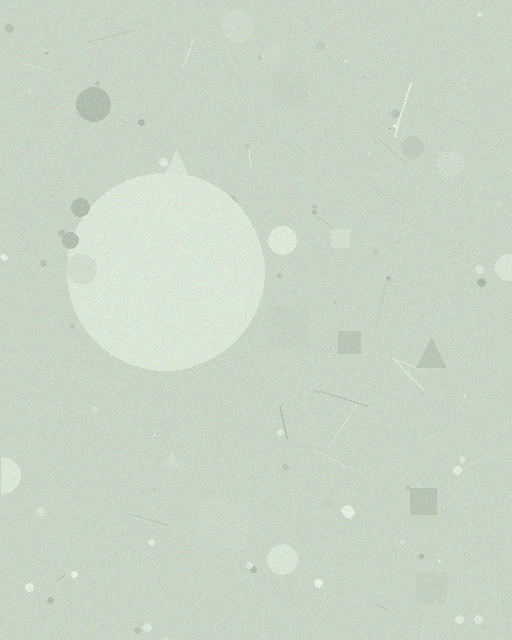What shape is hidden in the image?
A circle is hidden in the image.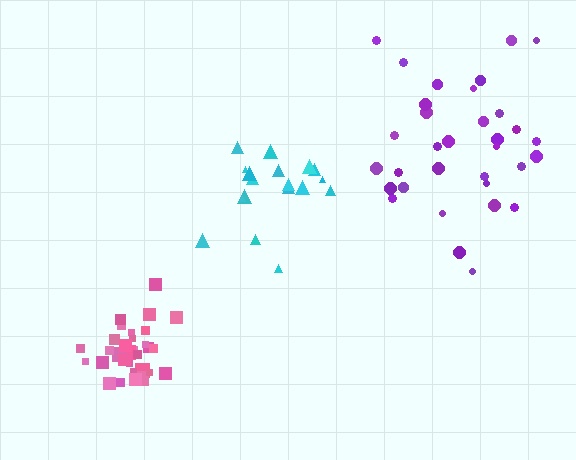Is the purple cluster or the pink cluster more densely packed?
Pink.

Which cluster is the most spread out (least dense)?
Purple.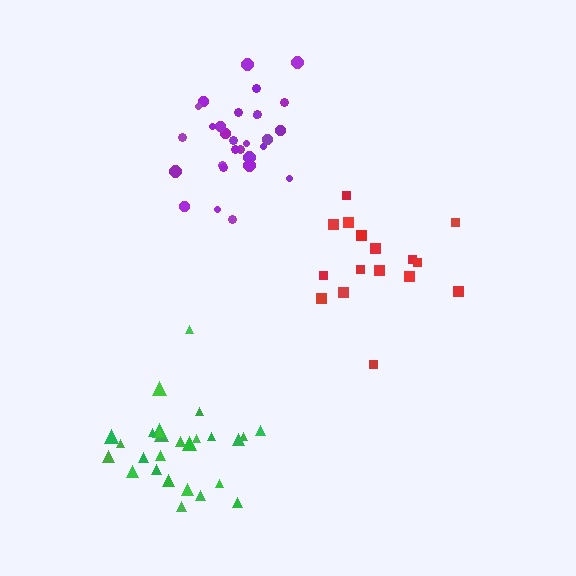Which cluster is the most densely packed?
Purple.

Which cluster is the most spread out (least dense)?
Red.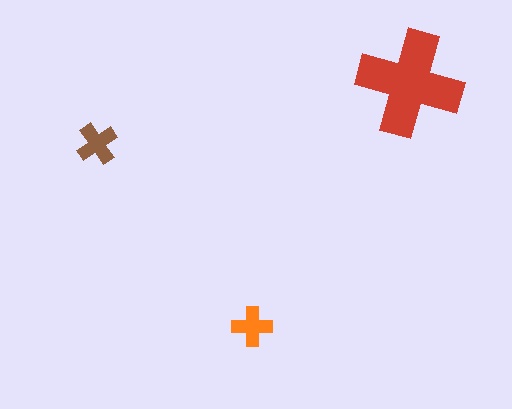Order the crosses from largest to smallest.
the red one, the brown one, the orange one.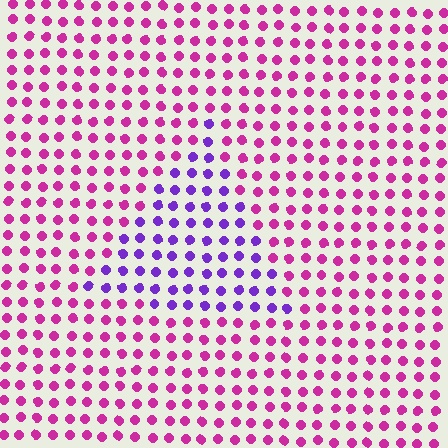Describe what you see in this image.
The image is filled with small magenta elements in a uniform arrangement. A triangle-shaped region is visible where the elements are tinted to a slightly different hue, forming a subtle color boundary.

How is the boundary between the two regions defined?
The boundary is defined purely by a slight shift in hue (about 48 degrees). Spacing, size, and orientation are identical on both sides.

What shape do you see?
I see a triangle.